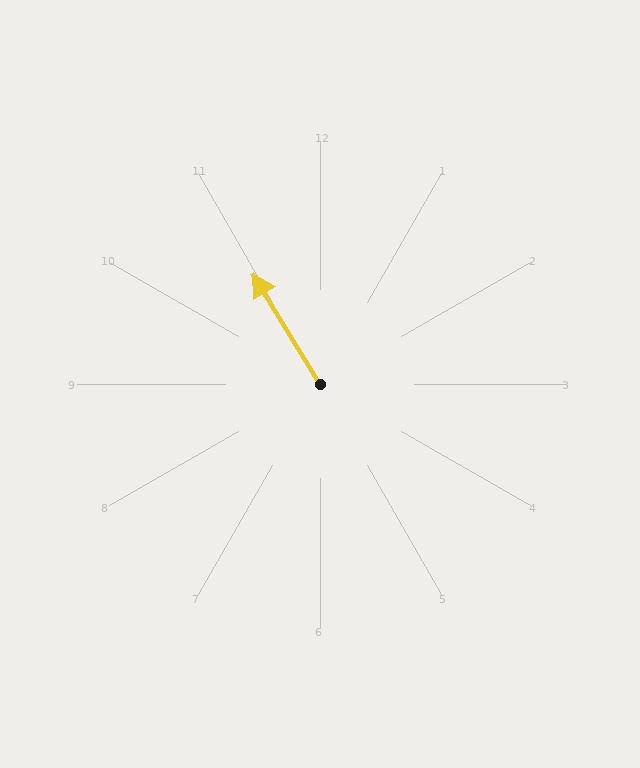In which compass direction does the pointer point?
Northwest.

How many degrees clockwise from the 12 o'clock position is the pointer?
Approximately 329 degrees.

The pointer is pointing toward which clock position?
Roughly 11 o'clock.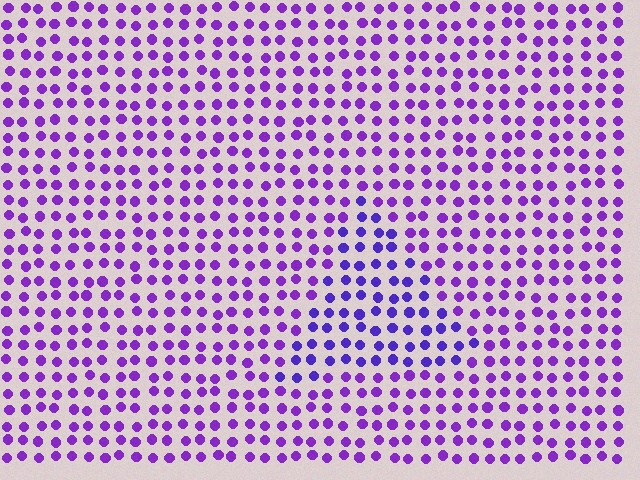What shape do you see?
I see a triangle.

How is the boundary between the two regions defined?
The boundary is defined purely by a slight shift in hue (about 22 degrees). Spacing, size, and orientation are identical on both sides.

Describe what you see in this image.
The image is filled with small purple elements in a uniform arrangement. A triangle-shaped region is visible where the elements are tinted to a slightly different hue, forming a subtle color boundary.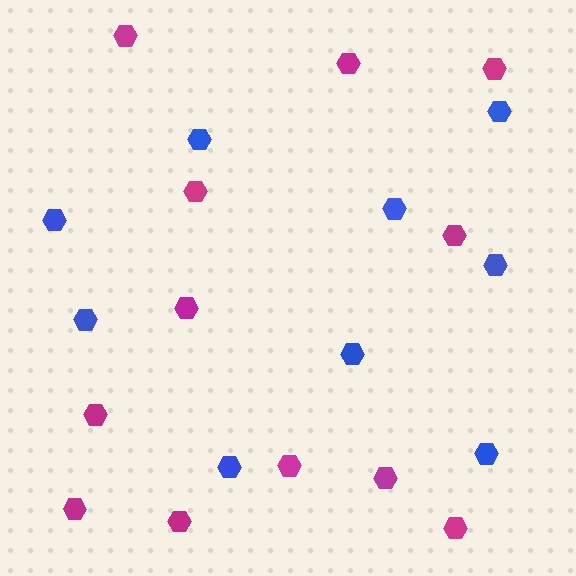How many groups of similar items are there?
There are 2 groups: one group of magenta hexagons (12) and one group of blue hexagons (9).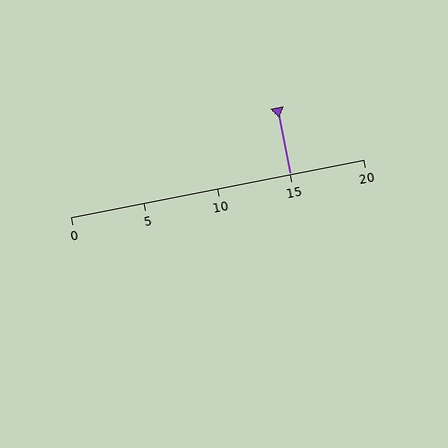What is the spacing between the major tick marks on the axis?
The major ticks are spaced 5 apart.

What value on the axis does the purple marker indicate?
The marker indicates approximately 15.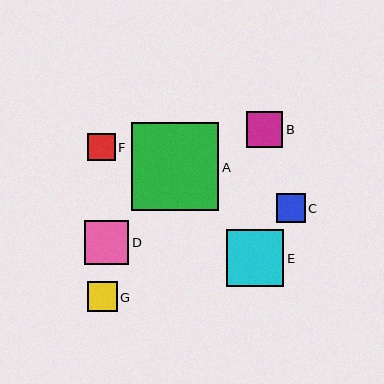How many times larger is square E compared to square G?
Square E is approximately 1.9 times the size of square G.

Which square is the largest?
Square A is the largest with a size of approximately 88 pixels.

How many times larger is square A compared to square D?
Square A is approximately 2.0 times the size of square D.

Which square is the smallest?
Square F is the smallest with a size of approximately 27 pixels.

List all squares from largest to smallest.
From largest to smallest: A, E, D, B, G, C, F.